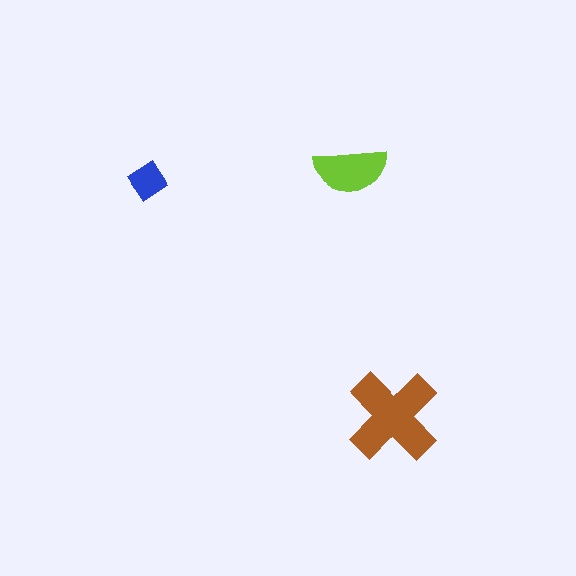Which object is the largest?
The brown cross.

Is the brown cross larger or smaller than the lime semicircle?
Larger.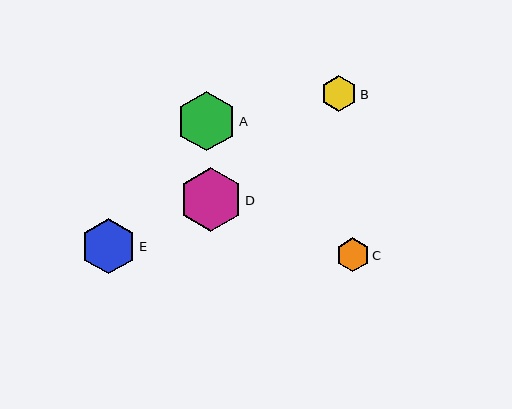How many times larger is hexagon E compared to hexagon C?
Hexagon E is approximately 1.6 times the size of hexagon C.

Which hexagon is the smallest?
Hexagon C is the smallest with a size of approximately 34 pixels.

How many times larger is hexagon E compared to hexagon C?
Hexagon E is approximately 1.6 times the size of hexagon C.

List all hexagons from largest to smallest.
From largest to smallest: D, A, E, B, C.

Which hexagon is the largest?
Hexagon D is the largest with a size of approximately 63 pixels.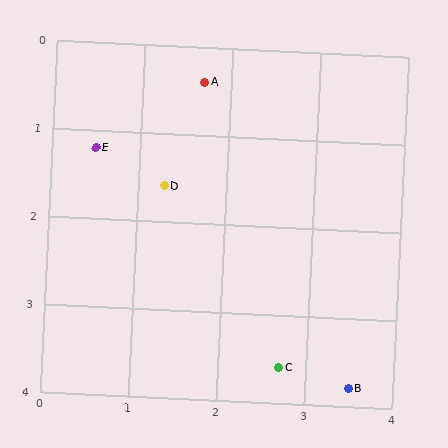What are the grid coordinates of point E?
Point E is at approximately (0.5, 1.2).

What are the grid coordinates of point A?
Point A is at approximately (1.7, 0.4).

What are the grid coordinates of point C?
Point C is at approximately (2.7, 3.6).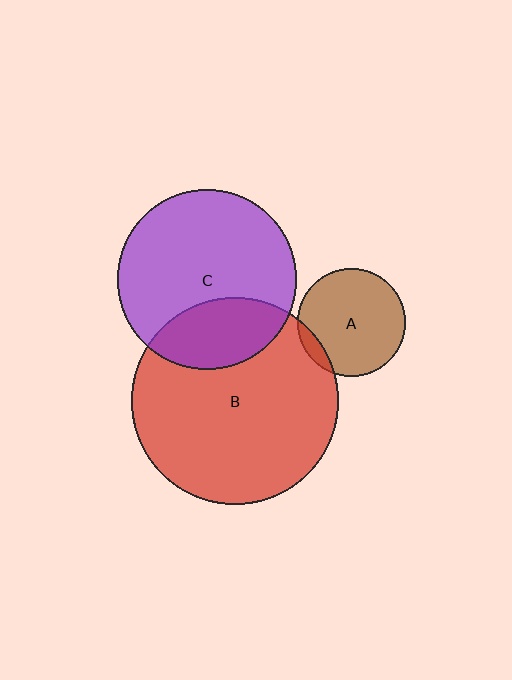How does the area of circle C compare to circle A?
Approximately 2.7 times.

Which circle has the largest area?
Circle B (red).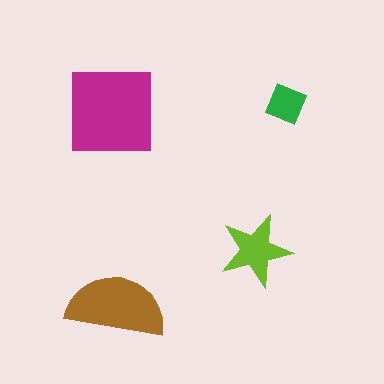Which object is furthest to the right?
The green diamond is rightmost.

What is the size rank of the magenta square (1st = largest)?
1st.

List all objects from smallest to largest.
The green diamond, the lime star, the brown semicircle, the magenta square.